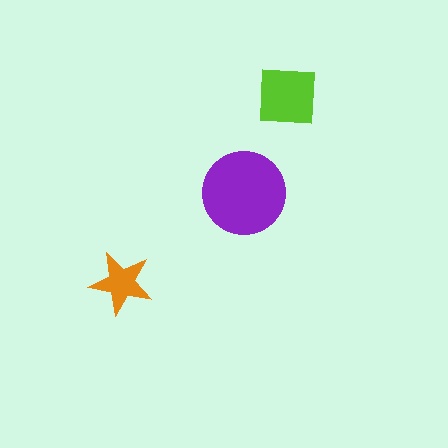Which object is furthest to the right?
The lime square is rightmost.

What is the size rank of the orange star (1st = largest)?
3rd.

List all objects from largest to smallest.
The purple circle, the lime square, the orange star.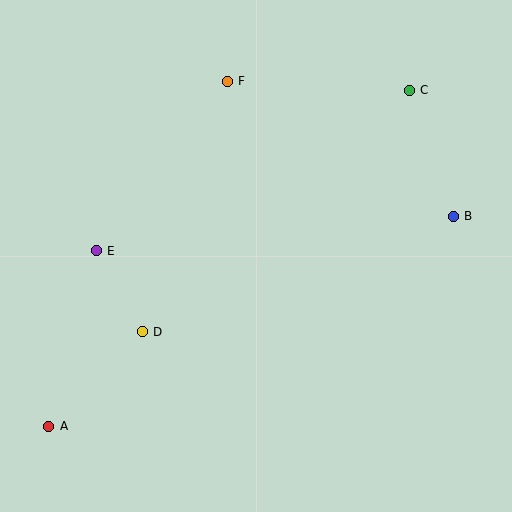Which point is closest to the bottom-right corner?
Point B is closest to the bottom-right corner.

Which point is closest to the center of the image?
Point D at (142, 332) is closest to the center.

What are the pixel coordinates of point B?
Point B is at (453, 216).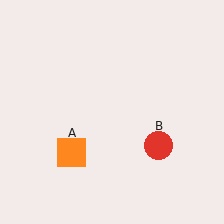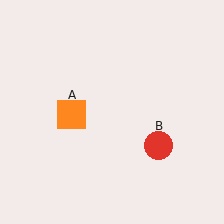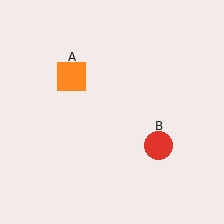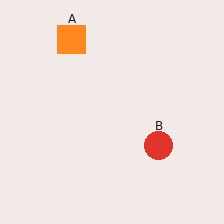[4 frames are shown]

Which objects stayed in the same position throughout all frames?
Red circle (object B) remained stationary.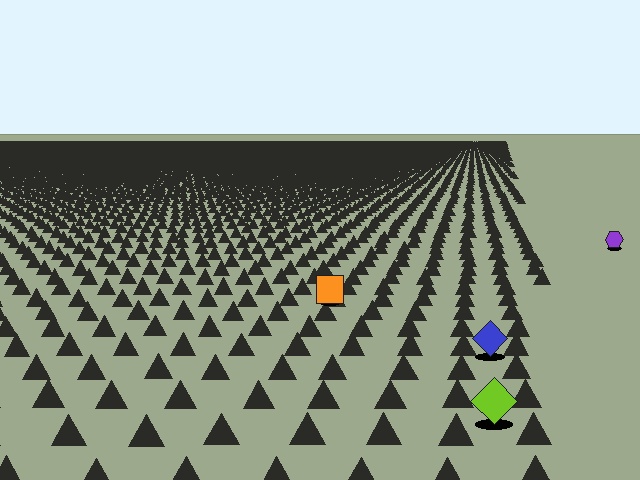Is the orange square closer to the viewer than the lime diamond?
No. The lime diamond is closer — you can tell from the texture gradient: the ground texture is coarser near it.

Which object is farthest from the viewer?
The purple hexagon is farthest from the viewer. It appears smaller and the ground texture around it is denser.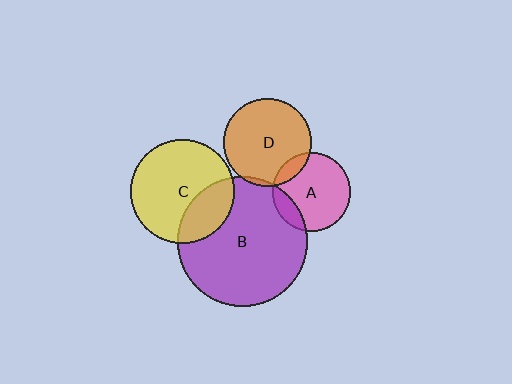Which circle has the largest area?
Circle B (purple).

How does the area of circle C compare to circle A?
Approximately 1.8 times.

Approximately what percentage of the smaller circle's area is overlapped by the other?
Approximately 10%.